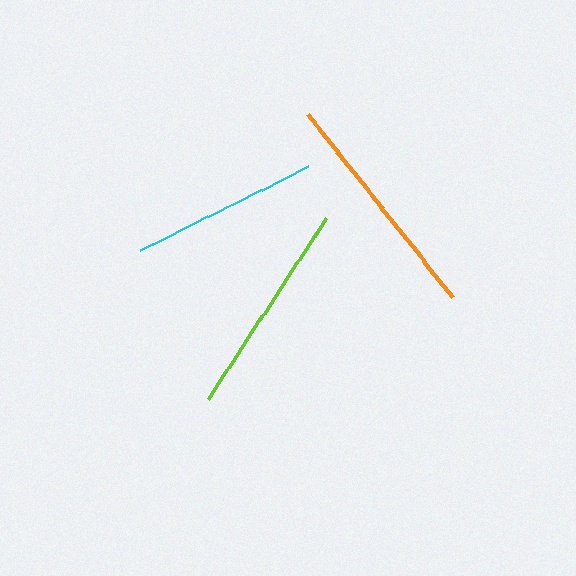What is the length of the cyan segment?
The cyan segment is approximately 188 pixels long.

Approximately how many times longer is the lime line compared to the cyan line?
The lime line is approximately 1.1 times the length of the cyan line.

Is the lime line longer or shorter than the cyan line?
The lime line is longer than the cyan line.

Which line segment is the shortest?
The cyan line is the shortest at approximately 188 pixels.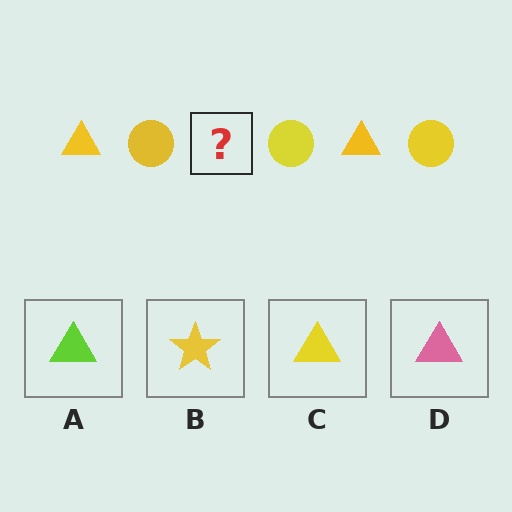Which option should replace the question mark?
Option C.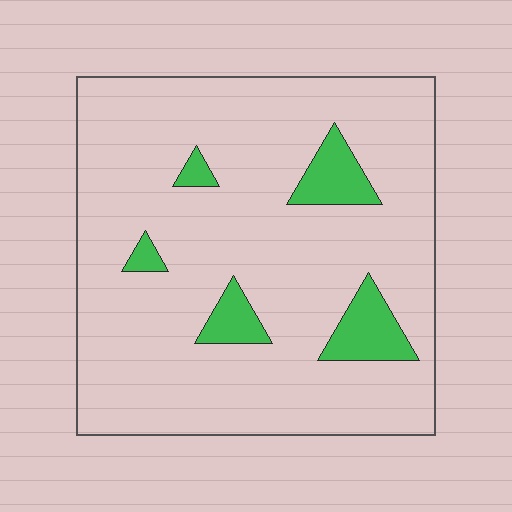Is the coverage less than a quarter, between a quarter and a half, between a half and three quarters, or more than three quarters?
Less than a quarter.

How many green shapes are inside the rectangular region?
5.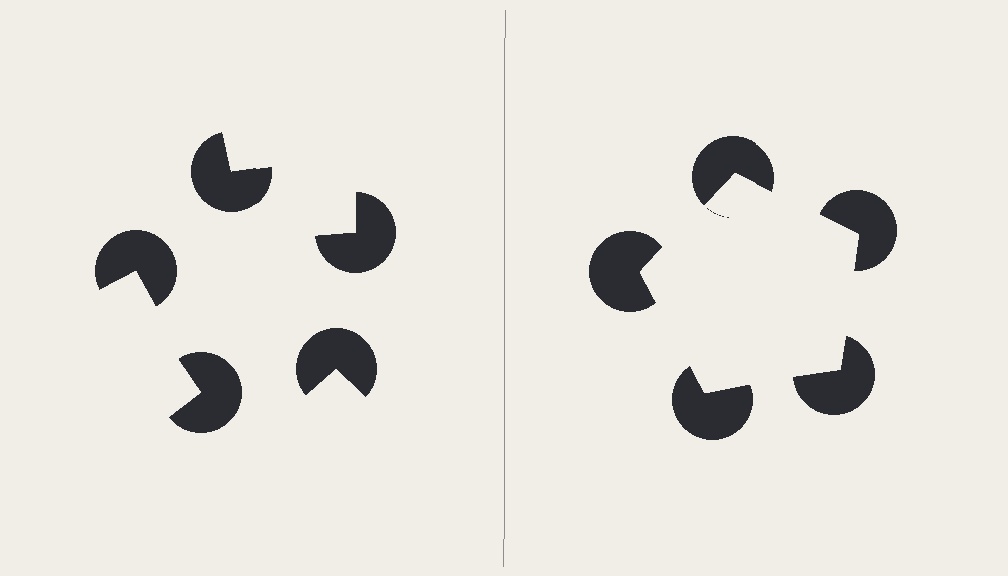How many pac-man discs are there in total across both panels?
10 — 5 on each side.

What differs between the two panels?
The pac-man discs are positioned identically on both sides; only the wedge orientations differ. On the right they align to a pentagon; on the left they are misaligned.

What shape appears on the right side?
An illusory pentagon.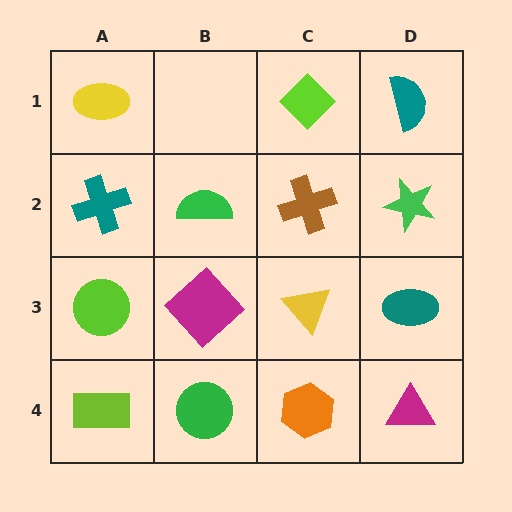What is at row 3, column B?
A magenta diamond.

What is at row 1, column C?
A lime diamond.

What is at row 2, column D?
A green star.